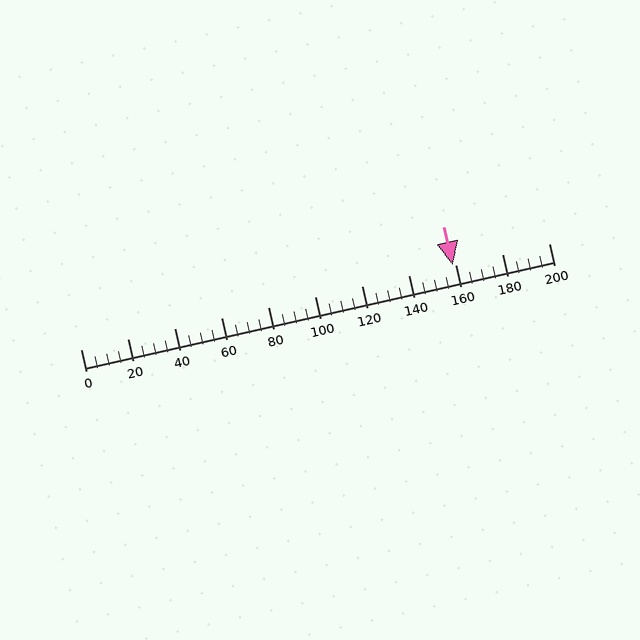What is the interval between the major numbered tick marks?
The major tick marks are spaced 20 units apart.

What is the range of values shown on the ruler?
The ruler shows values from 0 to 200.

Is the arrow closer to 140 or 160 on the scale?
The arrow is closer to 160.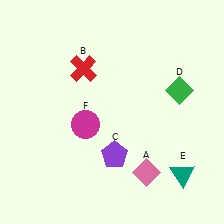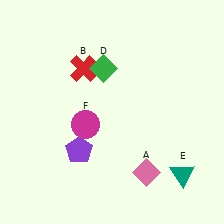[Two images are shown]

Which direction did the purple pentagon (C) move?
The purple pentagon (C) moved left.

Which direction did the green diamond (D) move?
The green diamond (D) moved left.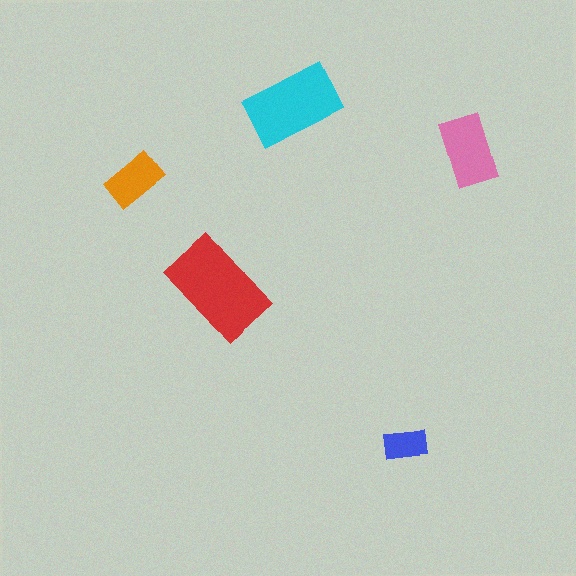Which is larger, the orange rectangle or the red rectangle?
The red one.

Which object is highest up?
The cyan rectangle is topmost.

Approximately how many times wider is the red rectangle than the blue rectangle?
About 2.5 times wider.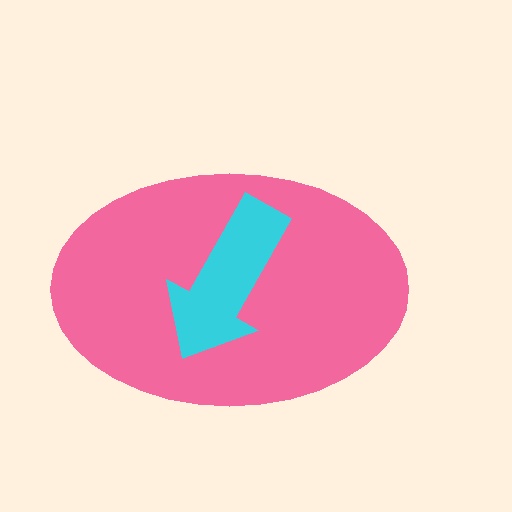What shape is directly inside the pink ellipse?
The cyan arrow.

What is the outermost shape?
The pink ellipse.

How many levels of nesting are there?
2.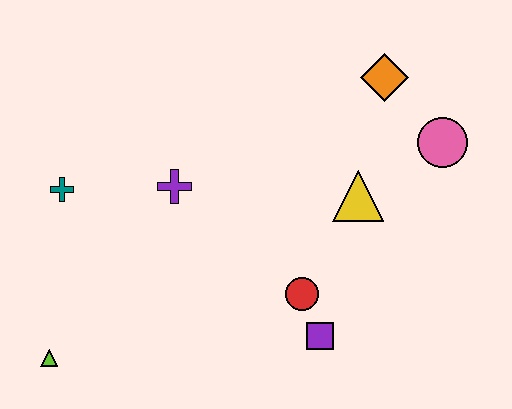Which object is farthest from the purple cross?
The pink circle is farthest from the purple cross.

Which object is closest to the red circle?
The purple square is closest to the red circle.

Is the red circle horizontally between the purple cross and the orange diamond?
Yes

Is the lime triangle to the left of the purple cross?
Yes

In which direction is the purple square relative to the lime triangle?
The purple square is to the right of the lime triangle.